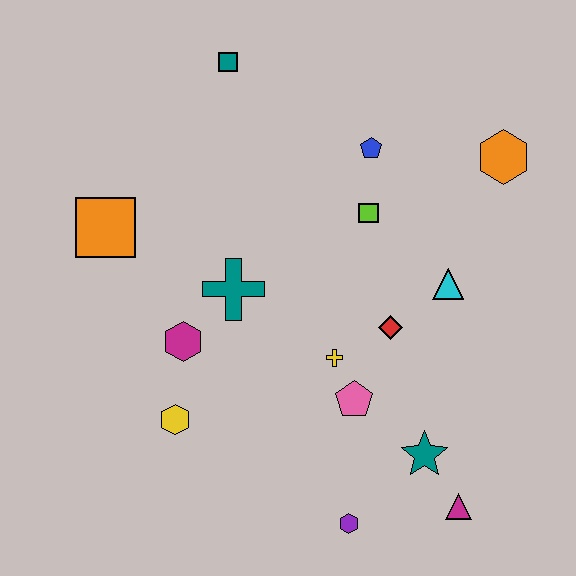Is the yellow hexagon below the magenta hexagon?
Yes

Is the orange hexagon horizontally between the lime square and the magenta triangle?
No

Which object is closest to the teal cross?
The magenta hexagon is closest to the teal cross.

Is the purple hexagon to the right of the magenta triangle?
No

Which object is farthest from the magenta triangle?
The teal square is farthest from the magenta triangle.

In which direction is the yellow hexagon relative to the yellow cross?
The yellow hexagon is to the left of the yellow cross.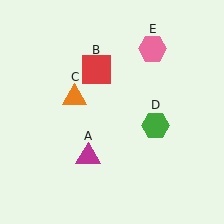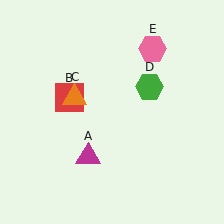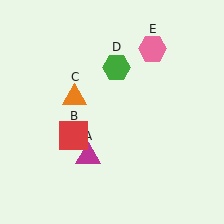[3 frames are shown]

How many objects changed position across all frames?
2 objects changed position: red square (object B), green hexagon (object D).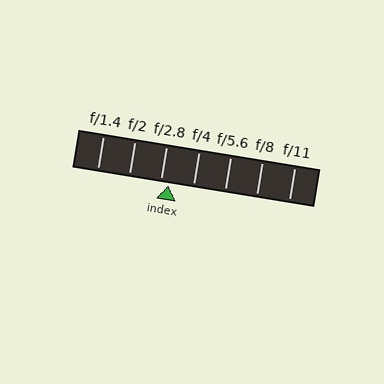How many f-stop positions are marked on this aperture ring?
There are 7 f-stop positions marked.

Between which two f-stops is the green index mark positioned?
The index mark is between f/2.8 and f/4.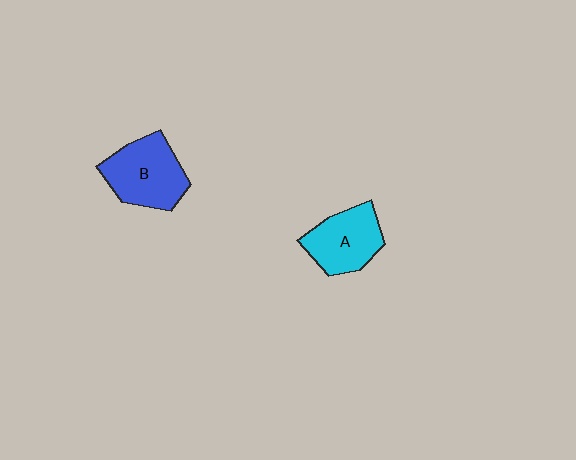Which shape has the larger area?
Shape B (blue).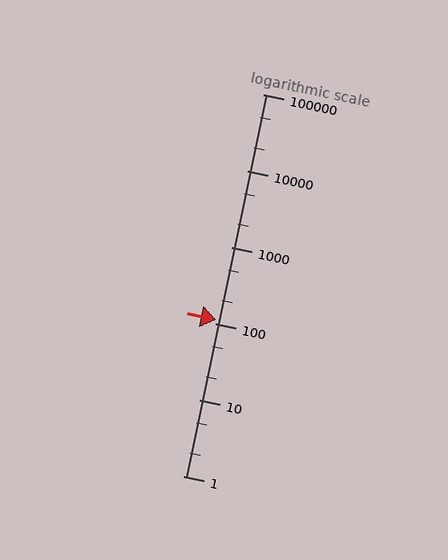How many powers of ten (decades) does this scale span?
The scale spans 5 decades, from 1 to 100000.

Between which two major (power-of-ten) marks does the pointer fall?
The pointer is between 100 and 1000.